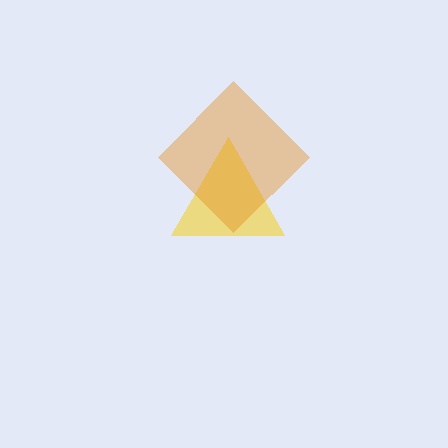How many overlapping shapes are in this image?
There are 2 overlapping shapes in the image.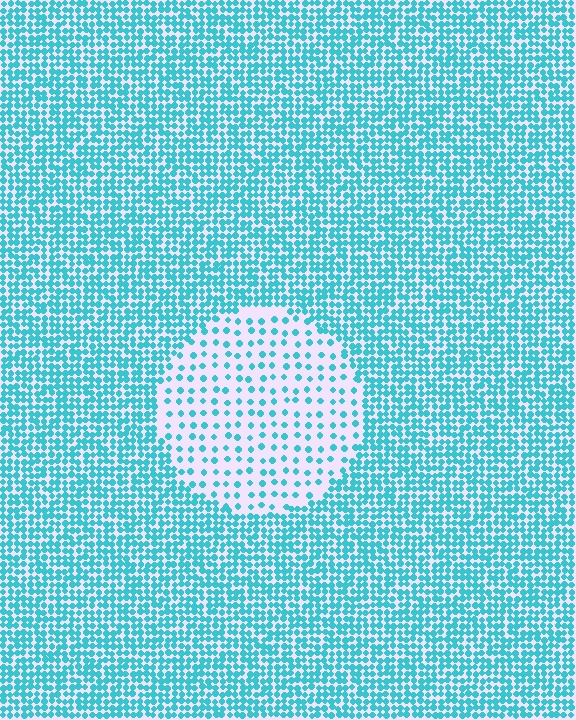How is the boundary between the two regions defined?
The boundary is defined by a change in element density (approximately 2.9x ratio). All elements are the same color, size, and shape.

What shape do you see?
I see a circle.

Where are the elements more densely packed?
The elements are more densely packed outside the circle boundary.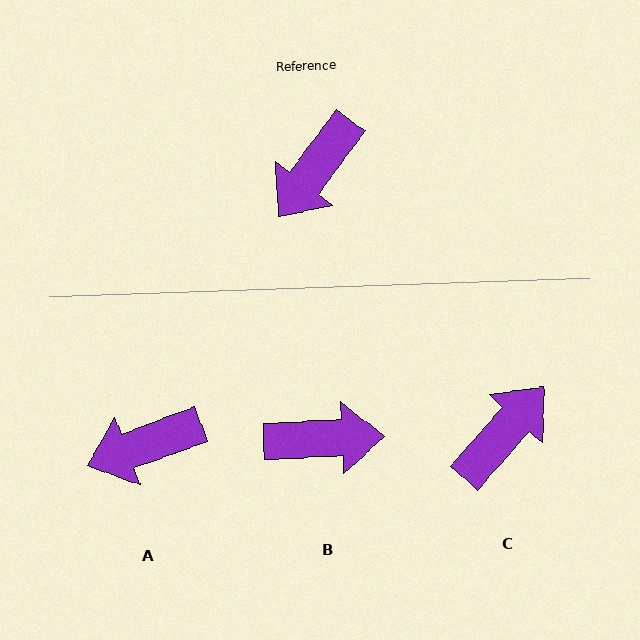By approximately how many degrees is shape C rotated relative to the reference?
Approximately 175 degrees counter-clockwise.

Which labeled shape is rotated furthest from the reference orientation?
C, about 175 degrees away.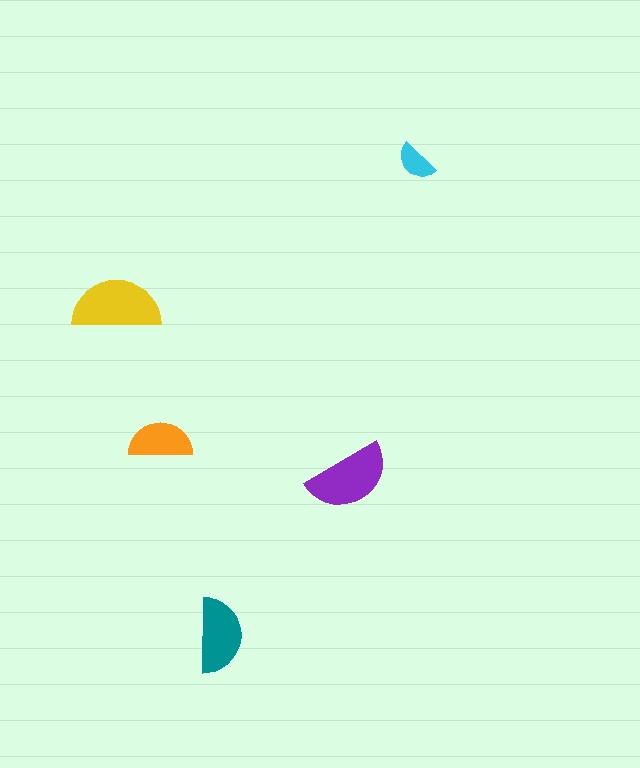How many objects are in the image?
There are 5 objects in the image.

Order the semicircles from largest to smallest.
the yellow one, the purple one, the teal one, the orange one, the cyan one.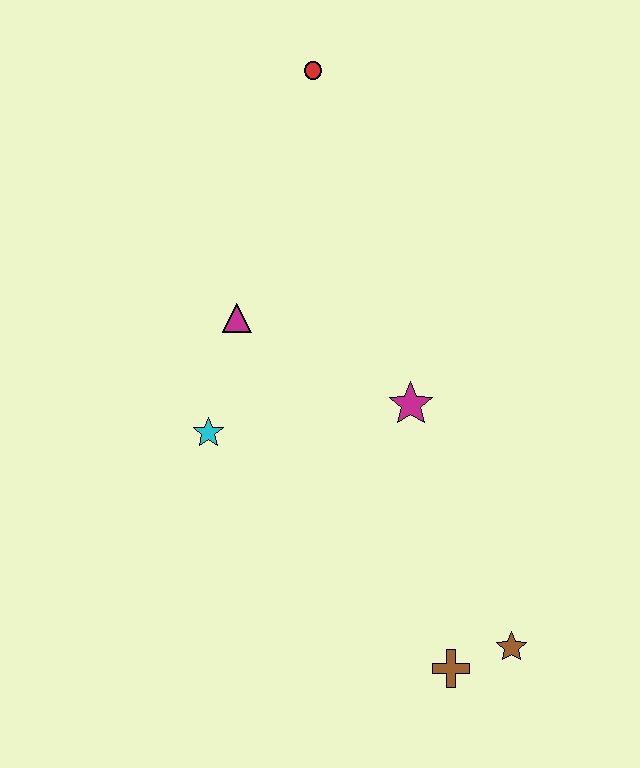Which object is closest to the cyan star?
The magenta triangle is closest to the cyan star.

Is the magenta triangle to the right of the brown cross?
No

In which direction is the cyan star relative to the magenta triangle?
The cyan star is below the magenta triangle.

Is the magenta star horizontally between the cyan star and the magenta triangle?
No